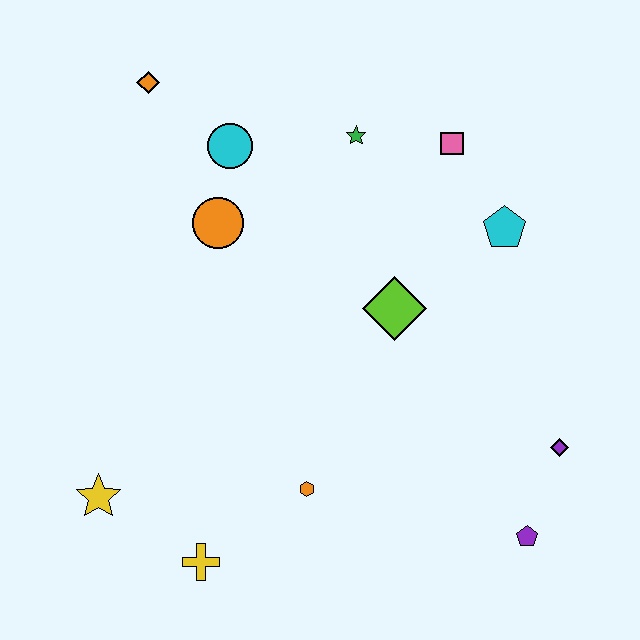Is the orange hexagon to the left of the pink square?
Yes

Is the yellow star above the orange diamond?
No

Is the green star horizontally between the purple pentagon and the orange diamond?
Yes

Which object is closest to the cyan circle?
The orange circle is closest to the cyan circle.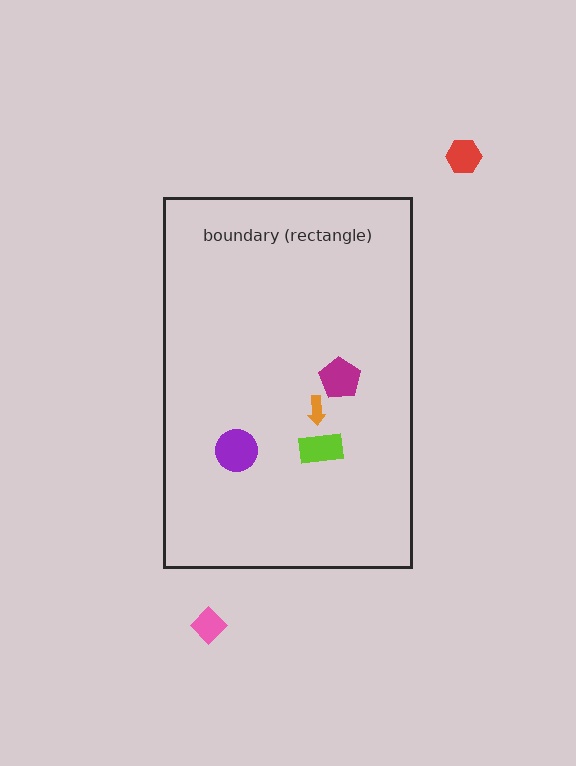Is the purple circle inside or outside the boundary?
Inside.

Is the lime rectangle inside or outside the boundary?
Inside.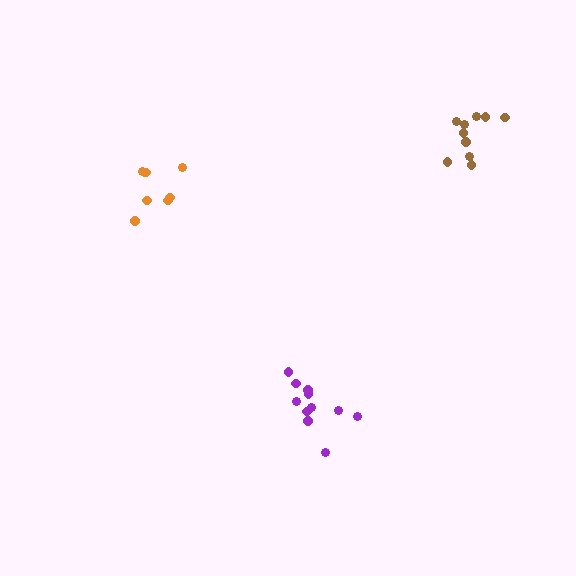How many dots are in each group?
Group 1: 8 dots, Group 2: 11 dots, Group 3: 10 dots (29 total).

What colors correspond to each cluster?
The clusters are colored: orange, purple, brown.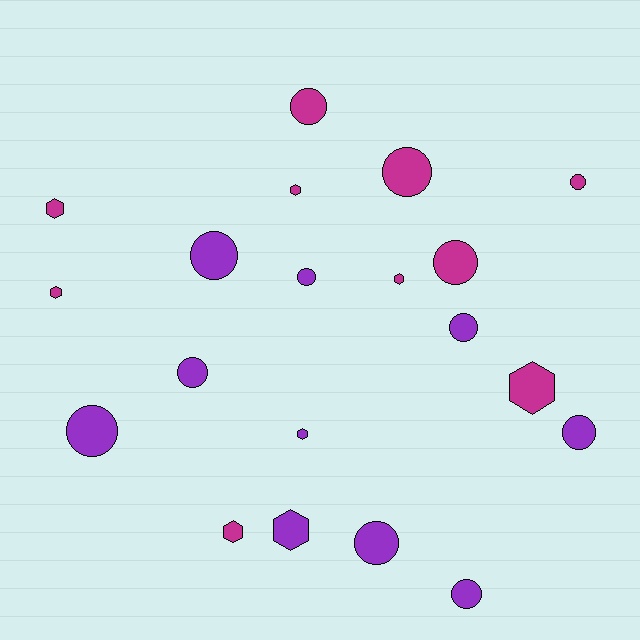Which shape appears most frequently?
Circle, with 12 objects.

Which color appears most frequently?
Purple, with 10 objects.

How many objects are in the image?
There are 20 objects.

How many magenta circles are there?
There are 4 magenta circles.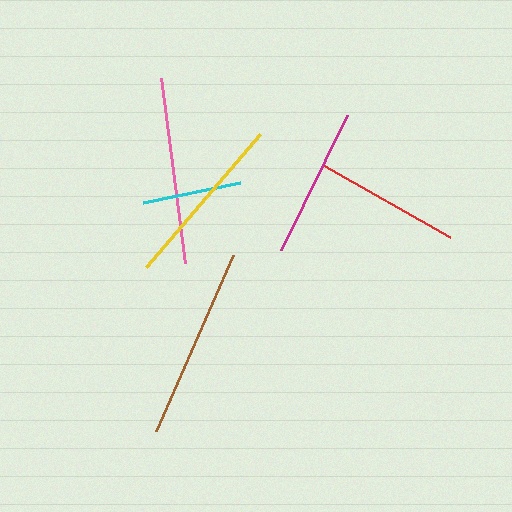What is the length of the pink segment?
The pink segment is approximately 187 pixels long.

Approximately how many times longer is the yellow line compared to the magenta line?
The yellow line is approximately 1.2 times the length of the magenta line.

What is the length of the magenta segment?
The magenta segment is approximately 150 pixels long.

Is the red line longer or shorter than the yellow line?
The yellow line is longer than the red line.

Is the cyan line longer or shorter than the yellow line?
The yellow line is longer than the cyan line.